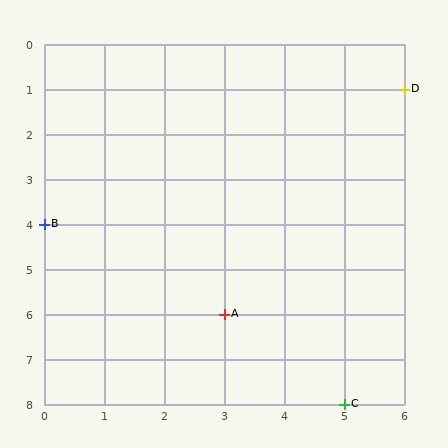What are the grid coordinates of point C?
Point C is at grid coordinates (5, 8).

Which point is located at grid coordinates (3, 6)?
Point A is at (3, 6).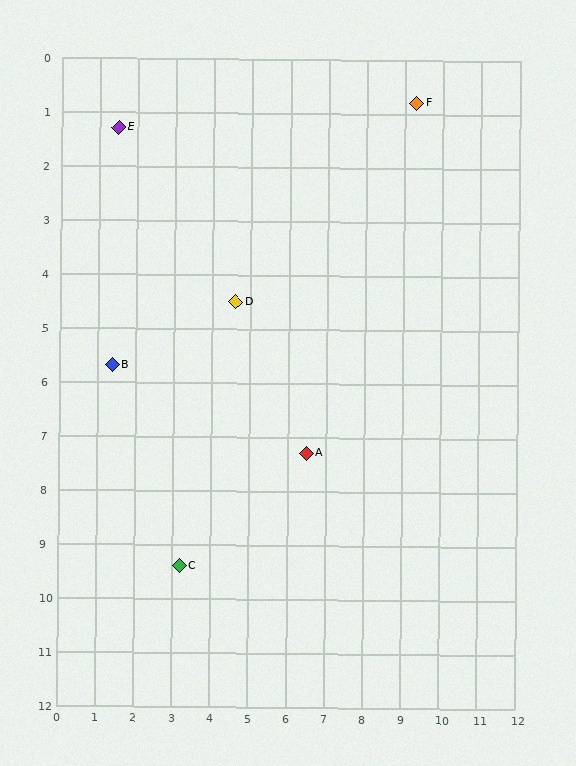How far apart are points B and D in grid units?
Points B and D are about 3.4 grid units apart.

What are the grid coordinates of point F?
Point F is at approximately (9.3, 0.8).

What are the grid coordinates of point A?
Point A is at approximately (6.5, 7.3).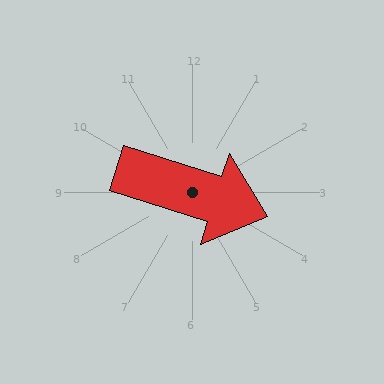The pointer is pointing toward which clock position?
Roughly 4 o'clock.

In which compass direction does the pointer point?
East.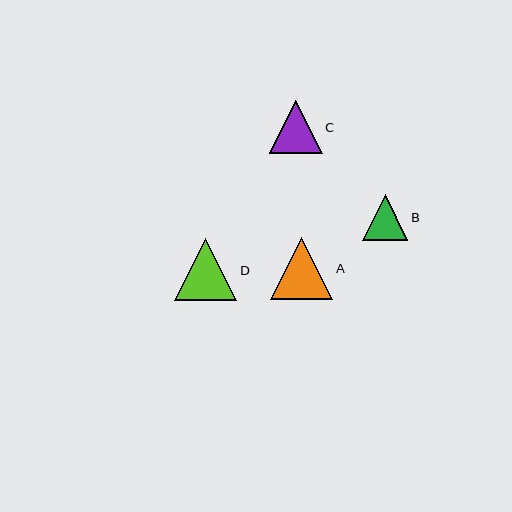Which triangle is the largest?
Triangle D is the largest with a size of approximately 63 pixels.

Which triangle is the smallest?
Triangle B is the smallest with a size of approximately 45 pixels.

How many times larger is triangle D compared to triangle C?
Triangle D is approximately 1.2 times the size of triangle C.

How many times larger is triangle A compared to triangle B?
Triangle A is approximately 1.4 times the size of triangle B.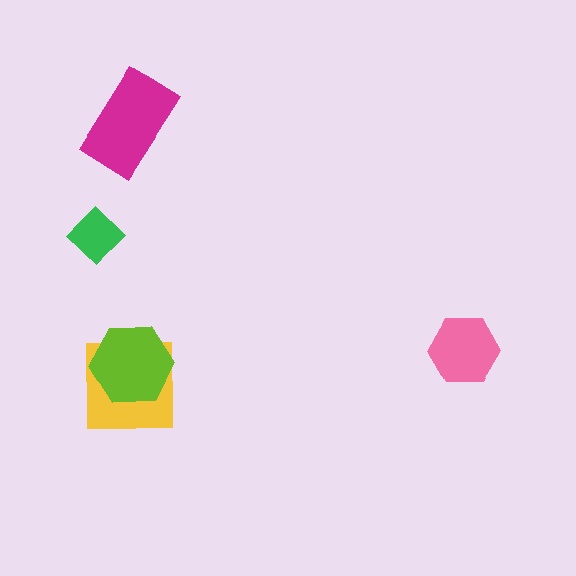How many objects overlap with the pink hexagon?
0 objects overlap with the pink hexagon.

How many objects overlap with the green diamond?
0 objects overlap with the green diamond.